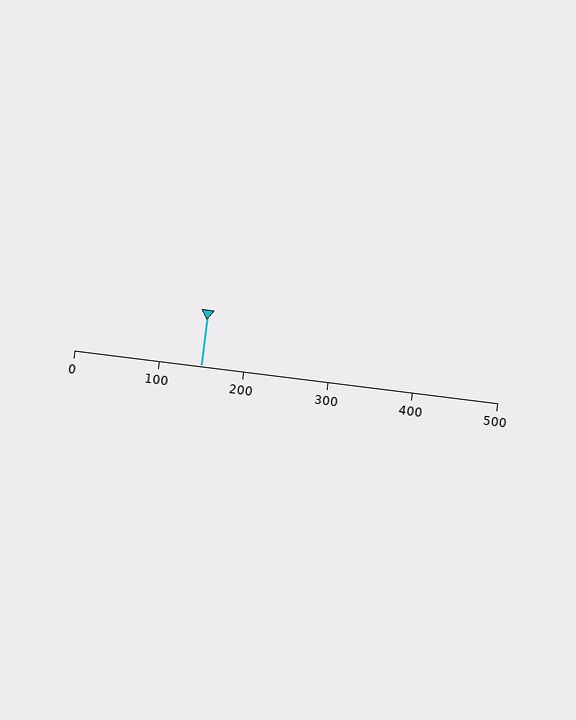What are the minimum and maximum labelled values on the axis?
The axis runs from 0 to 500.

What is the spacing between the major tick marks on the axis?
The major ticks are spaced 100 apart.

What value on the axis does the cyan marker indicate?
The marker indicates approximately 150.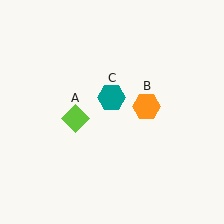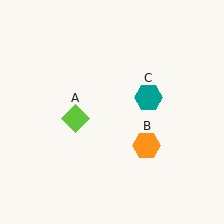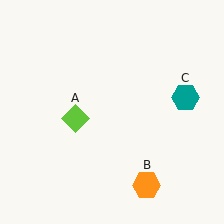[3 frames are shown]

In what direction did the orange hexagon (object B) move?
The orange hexagon (object B) moved down.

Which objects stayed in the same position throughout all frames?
Lime diamond (object A) remained stationary.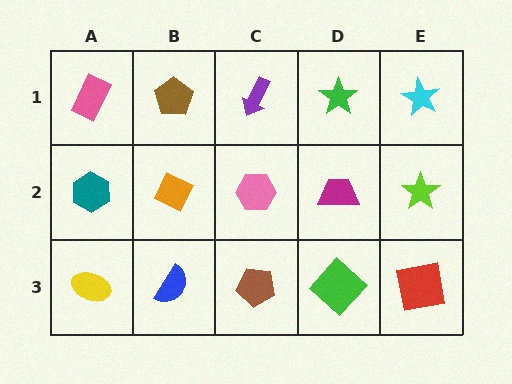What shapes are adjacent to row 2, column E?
A cyan star (row 1, column E), a red square (row 3, column E), a magenta trapezoid (row 2, column D).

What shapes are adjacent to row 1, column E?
A lime star (row 2, column E), a green star (row 1, column D).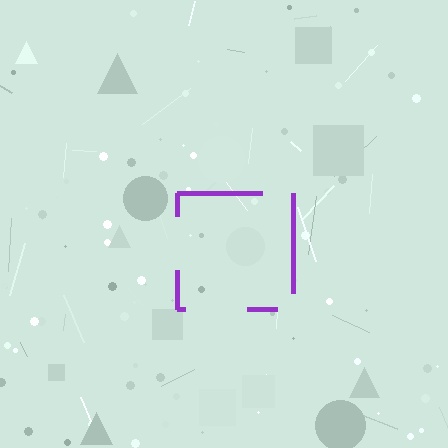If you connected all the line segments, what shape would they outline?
They would outline a square.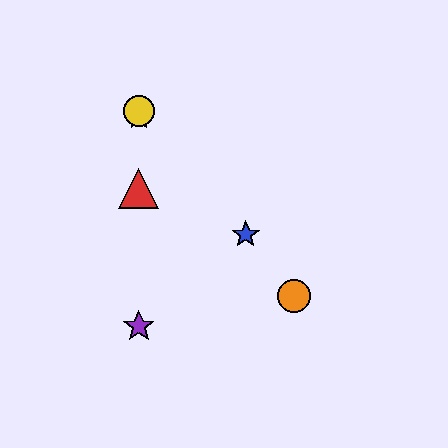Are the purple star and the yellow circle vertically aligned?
Yes, both are at x≈139.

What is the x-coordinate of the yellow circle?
The yellow circle is at x≈139.